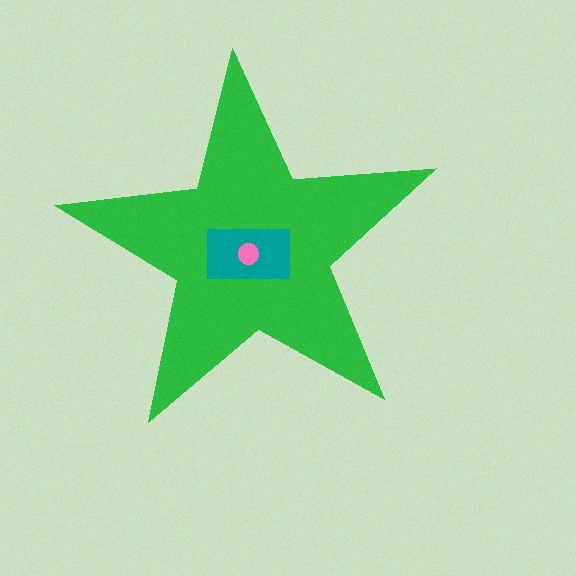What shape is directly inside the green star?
The teal rectangle.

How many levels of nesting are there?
3.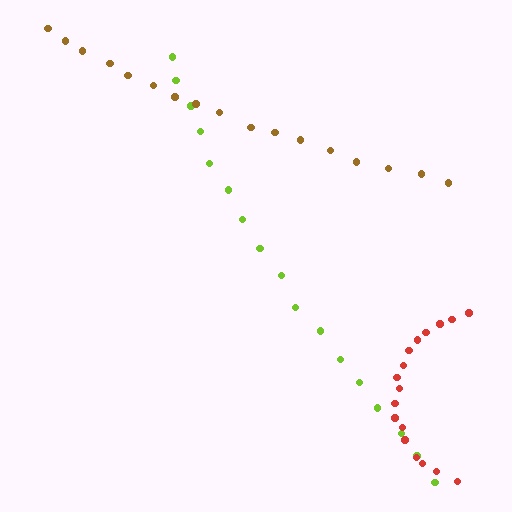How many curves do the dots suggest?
There are 3 distinct paths.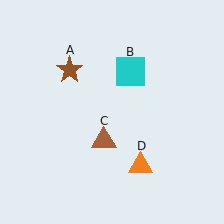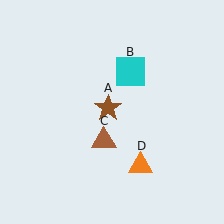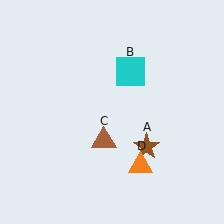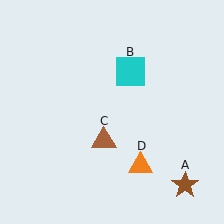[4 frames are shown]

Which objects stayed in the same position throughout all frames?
Cyan square (object B) and brown triangle (object C) and orange triangle (object D) remained stationary.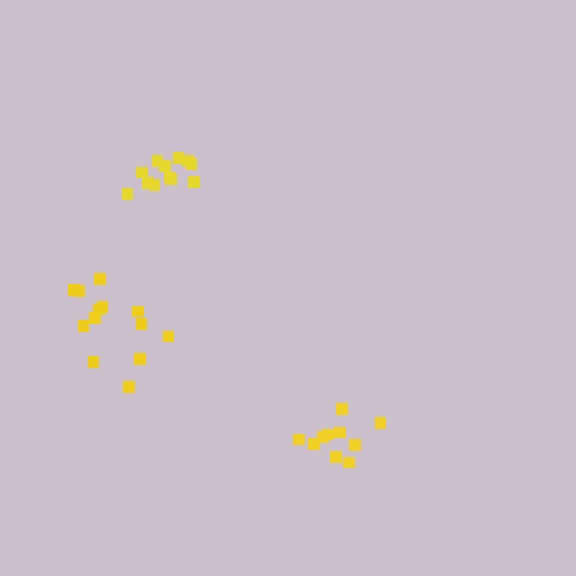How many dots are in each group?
Group 1: 10 dots, Group 2: 12 dots, Group 3: 13 dots (35 total).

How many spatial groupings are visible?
There are 3 spatial groupings.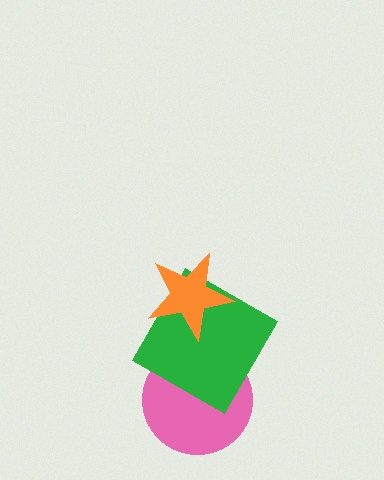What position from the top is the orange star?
The orange star is 1st from the top.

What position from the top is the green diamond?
The green diamond is 2nd from the top.